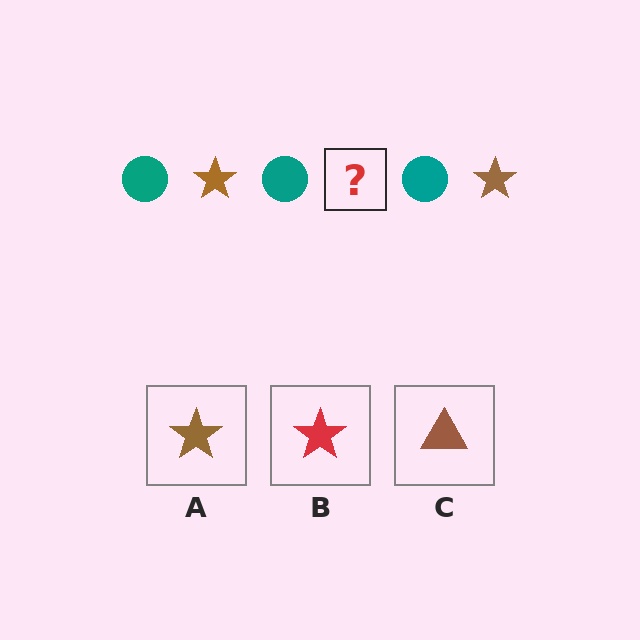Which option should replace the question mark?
Option A.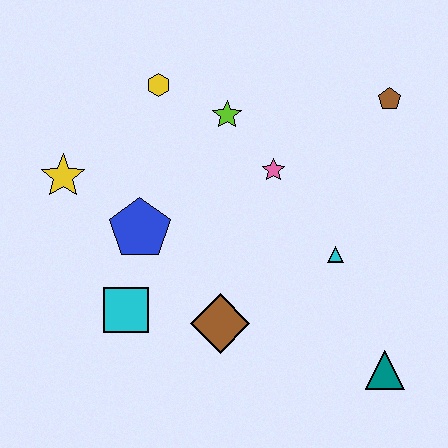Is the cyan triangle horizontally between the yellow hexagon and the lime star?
No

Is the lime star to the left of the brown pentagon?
Yes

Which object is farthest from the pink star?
The teal triangle is farthest from the pink star.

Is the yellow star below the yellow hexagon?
Yes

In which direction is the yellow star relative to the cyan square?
The yellow star is above the cyan square.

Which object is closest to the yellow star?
The blue pentagon is closest to the yellow star.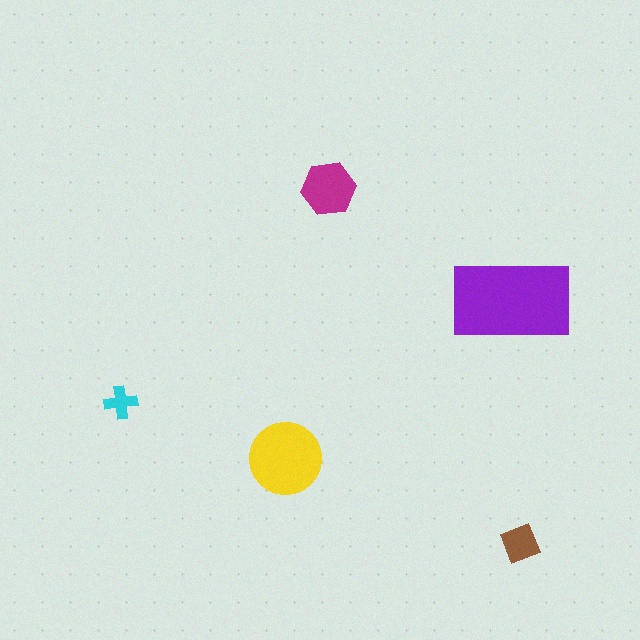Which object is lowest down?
The brown diamond is bottommost.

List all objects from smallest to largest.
The cyan cross, the brown diamond, the magenta hexagon, the yellow circle, the purple rectangle.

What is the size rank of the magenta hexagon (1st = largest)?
3rd.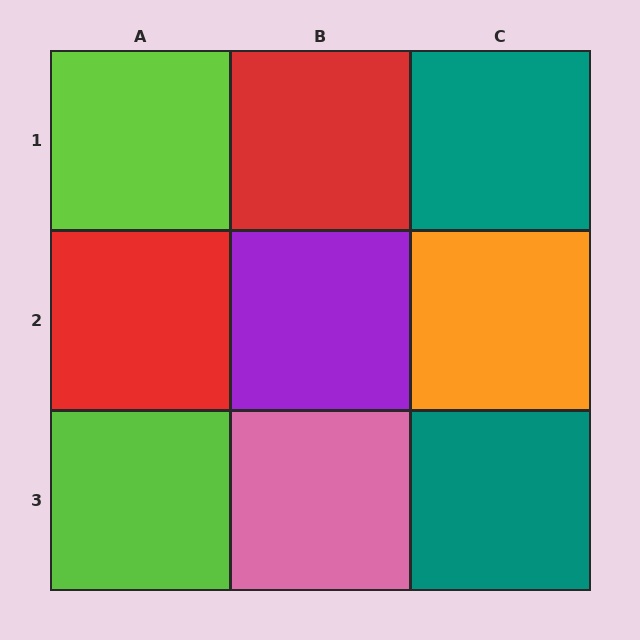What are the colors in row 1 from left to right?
Lime, red, teal.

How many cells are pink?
1 cell is pink.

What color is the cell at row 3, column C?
Teal.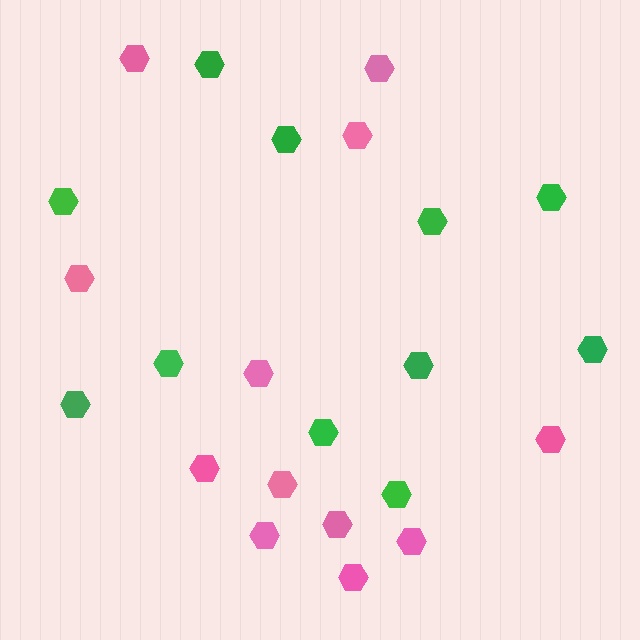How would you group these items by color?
There are 2 groups: one group of green hexagons (11) and one group of pink hexagons (12).